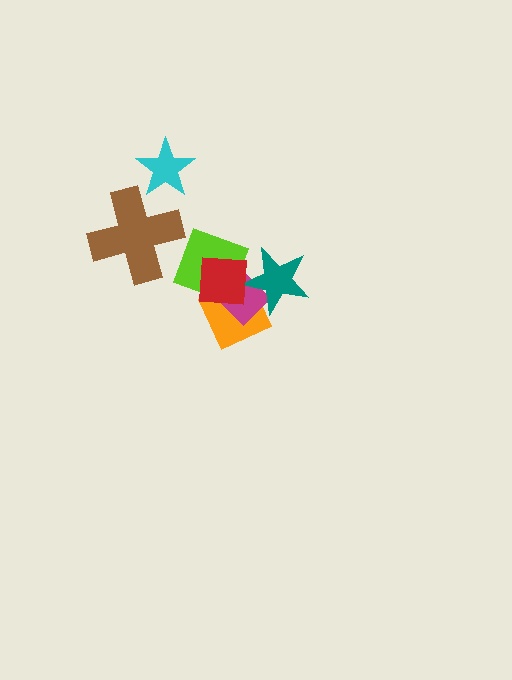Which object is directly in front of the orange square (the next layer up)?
The magenta diamond is directly in front of the orange square.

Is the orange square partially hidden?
Yes, it is partially covered by another shape.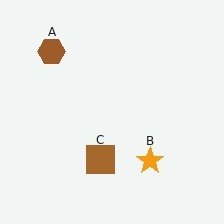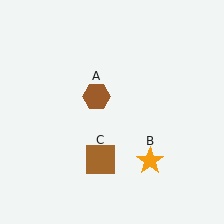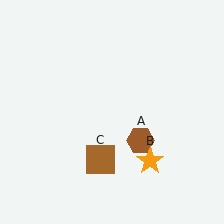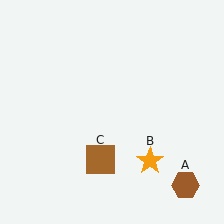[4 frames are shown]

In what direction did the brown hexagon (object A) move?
The brown hexagon (object A) moved down and to the right.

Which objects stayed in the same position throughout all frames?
Orange star (object B) and brown square (object C) remained stationary.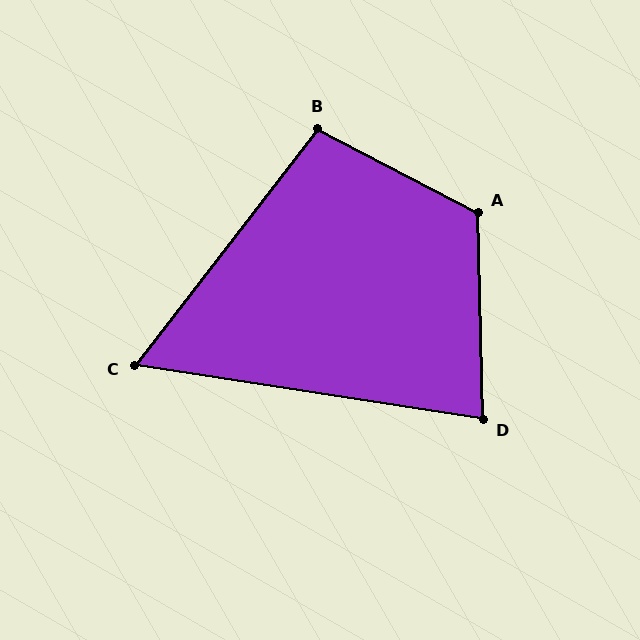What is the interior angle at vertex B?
Approximately 100 degrees (obtuse).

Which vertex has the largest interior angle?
A, at approximately 119 degrees.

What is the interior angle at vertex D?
Approximately 80 degrees (acute).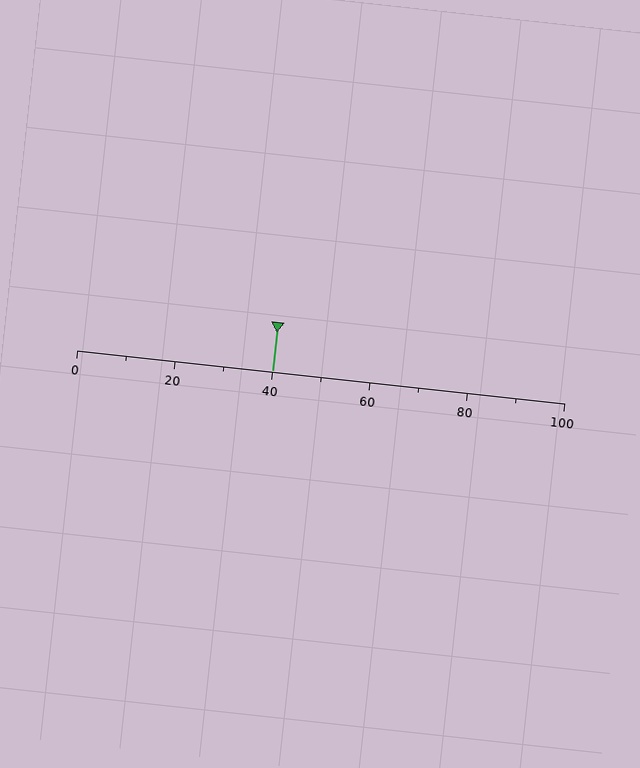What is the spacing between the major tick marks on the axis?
The major ticks are spaced 20 apart.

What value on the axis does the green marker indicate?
The marker indicates approximately 40.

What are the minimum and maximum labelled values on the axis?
The axis runs from 0 to 100.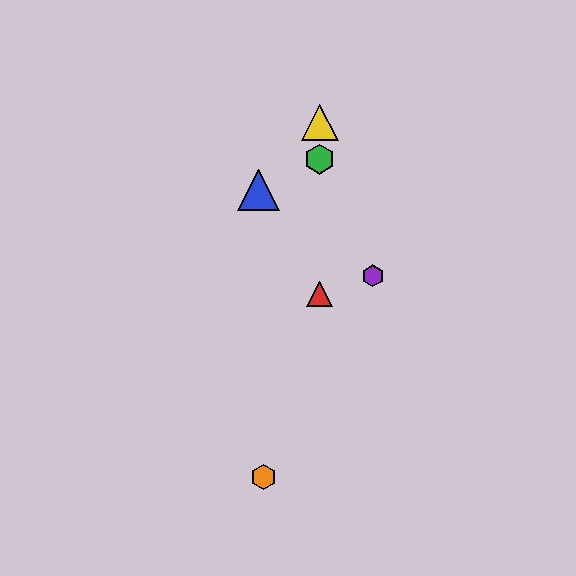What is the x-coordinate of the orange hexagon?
The orange hexagon is at x≈264.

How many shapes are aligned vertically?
3 shapes (the red triangle, the green hexagon, the yellow triangle) are aligned vertically.